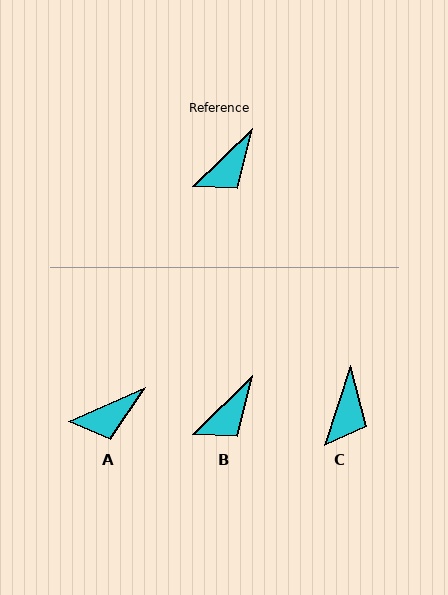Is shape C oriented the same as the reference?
No, it is off by about 28 degrees.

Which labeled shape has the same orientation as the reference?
B.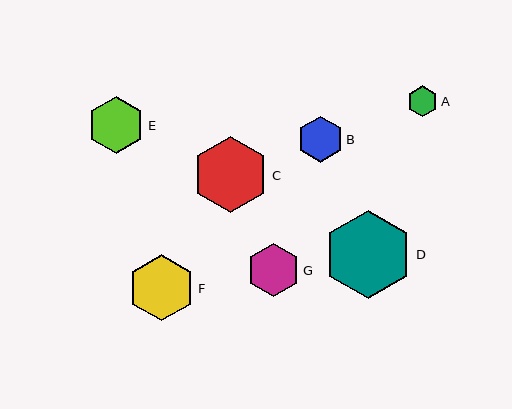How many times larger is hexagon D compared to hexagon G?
Hexagon D is approximately 1.7 times the size of hexagon G.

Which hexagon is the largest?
Hexagon D is the largest with a size of approximately 89 pixels.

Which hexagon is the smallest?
Hexagon A is the smallest with a size of approximately 31 pixels.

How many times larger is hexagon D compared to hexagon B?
Hexagon D is approximately 1.9 times the size of hexagon B.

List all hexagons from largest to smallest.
From largest to smallest: D, C, F, E, G, B, A.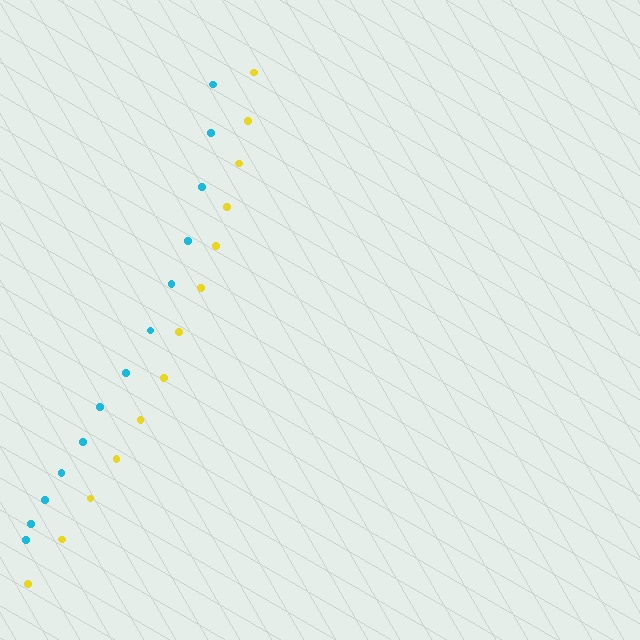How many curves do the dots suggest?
There are 2 distinct paths.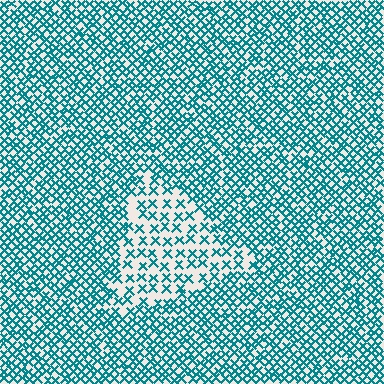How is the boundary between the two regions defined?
The boundary is defined by a change in element density (approximately 2.1x ratio). All elements are the same color, size, and shape.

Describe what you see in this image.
The image contains small teal elements arranged at two different densities. A triangle-shaped region is visible where the elements are less densely packed than the surrounding area.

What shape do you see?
I see a triangle.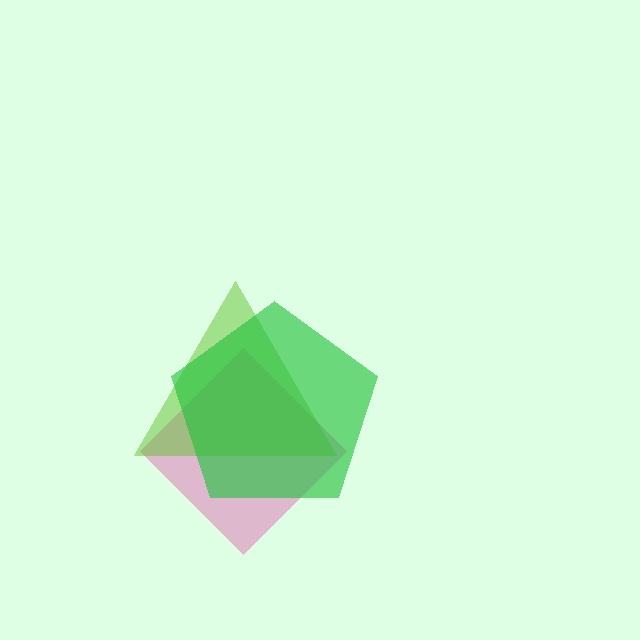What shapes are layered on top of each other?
The layered shapes are: a pink diamond, a lime triangle, a green pentagon.